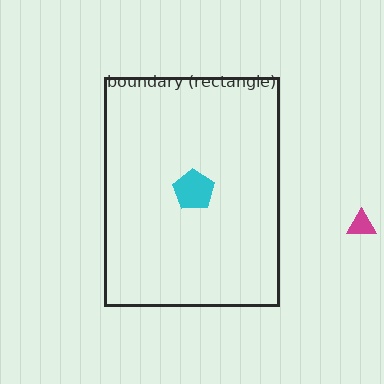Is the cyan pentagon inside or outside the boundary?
Inside.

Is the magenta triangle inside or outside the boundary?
Outside.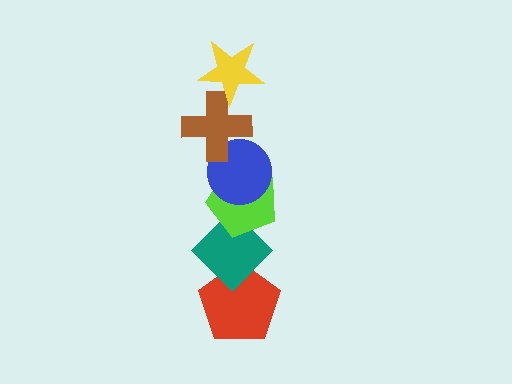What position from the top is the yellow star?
The yellow star is 1st from the top.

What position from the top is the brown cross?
The brown cross is 2nd from the top.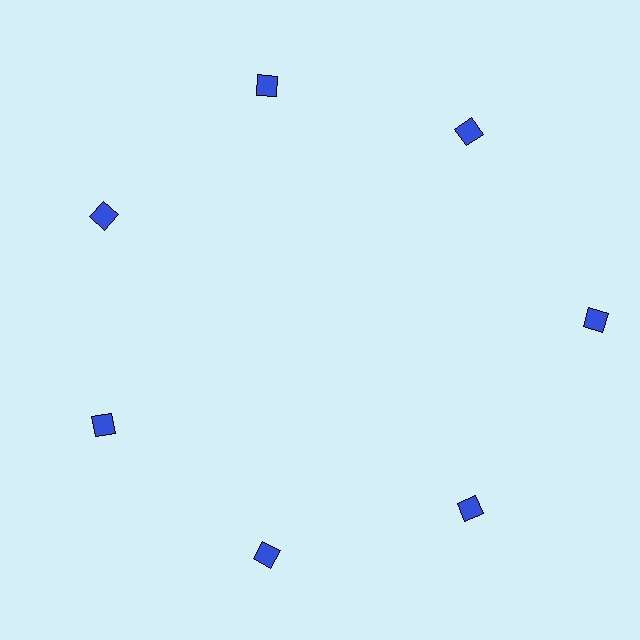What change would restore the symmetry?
The symmetry would be restored by moving it inward, back onto the ring so that all 7 diamonds sit at equal angles and equal distance from the center.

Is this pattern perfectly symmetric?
No. The 7 blue diamonds are arranged in a ring, but one element near the 3 o'clock position is pushed outward from the center, breaking the 7-fold rotational symmetry.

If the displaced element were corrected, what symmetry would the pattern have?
It would have 7-fold rotational symmetry — the pattern would map onto itself every 51 degrees.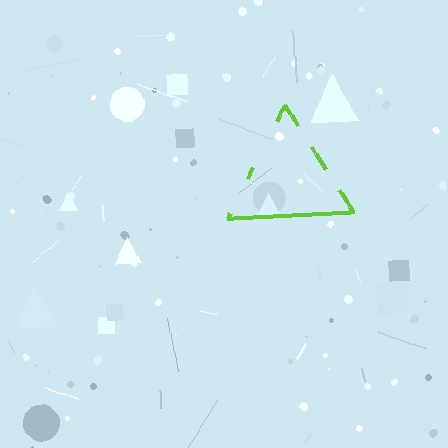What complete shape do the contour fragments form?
The contour fragments form a triangle.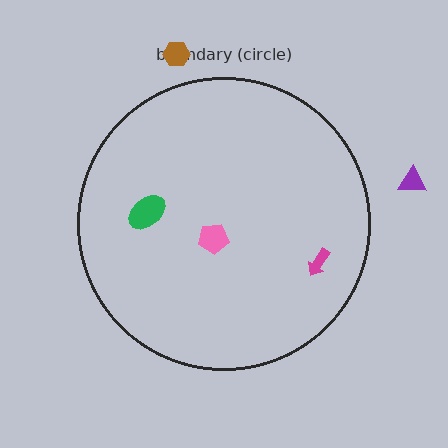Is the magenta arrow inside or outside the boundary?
Inside.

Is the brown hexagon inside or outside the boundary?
Outside.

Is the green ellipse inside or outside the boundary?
Inside.